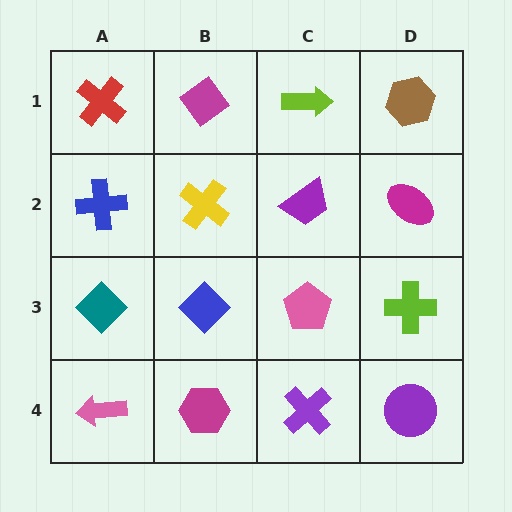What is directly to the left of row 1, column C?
A magenta diamond.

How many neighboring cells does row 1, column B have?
3.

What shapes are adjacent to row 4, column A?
A teal diamond (row 3, column A), a magenta hexagon (row 4, column B).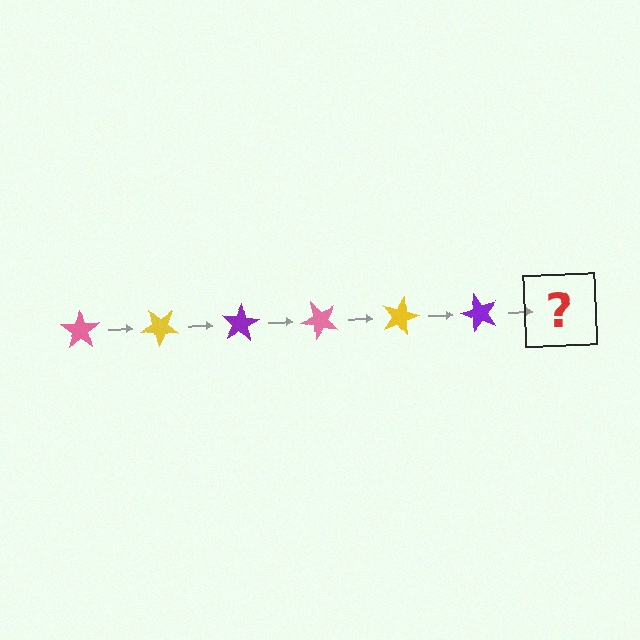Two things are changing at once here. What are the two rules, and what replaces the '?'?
The two rules are that it rotates 40 degrees each step and the color cycles through pink, yellow, and purple. The '?' should be a pink star, rotated 240 degrees from the start.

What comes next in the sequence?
The next element should be a pink star, rotated 240 degrees from the start.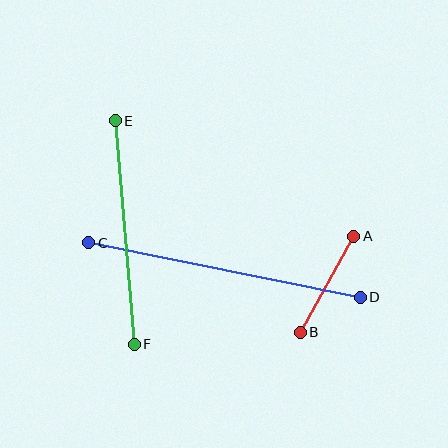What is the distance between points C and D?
The distance is approximately 277 pixels.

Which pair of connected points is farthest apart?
Points C and D are farthest apart.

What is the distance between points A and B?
The distance is approximately 110 pixels.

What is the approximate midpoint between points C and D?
The midpoint is at approximately (225, 270) pixels.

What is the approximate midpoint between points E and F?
The midpoint is at approximately (125, 233) pixels.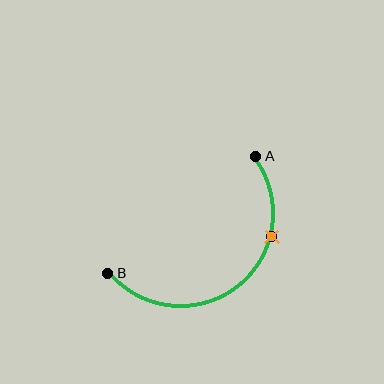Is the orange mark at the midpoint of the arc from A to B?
No. The orange mark lies on the arc but is closer to endpoint A. The arc midpoint would be at the point on the curve equidistant along the arc from both A and B.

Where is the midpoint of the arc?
The arc midpoint is the point on the curve farthest from the straight line joining A and B. It sits below and to the right of that line.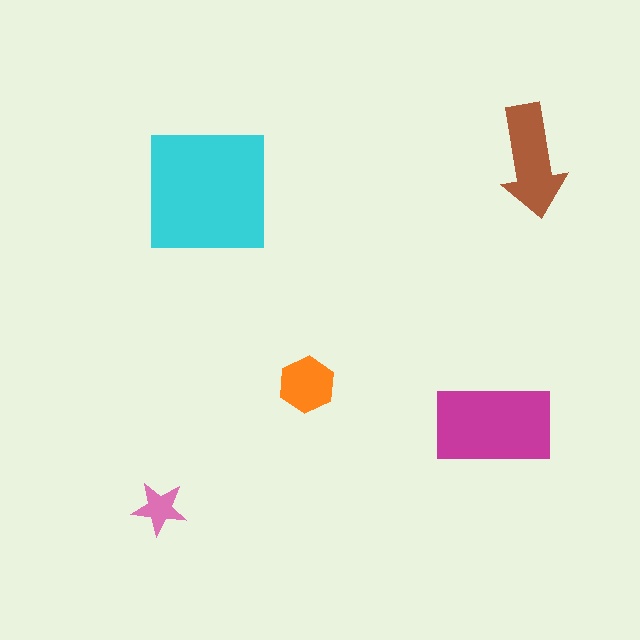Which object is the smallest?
The pink star.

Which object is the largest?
The cyan square.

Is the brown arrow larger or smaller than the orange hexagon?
Larger.